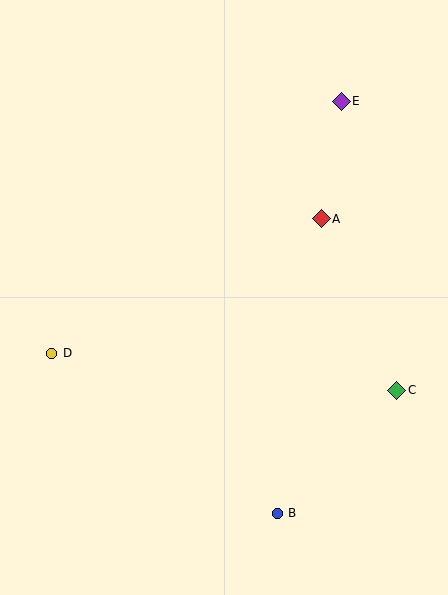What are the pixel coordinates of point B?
Point B is at (277, 513).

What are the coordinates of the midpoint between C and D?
The midpoint between C and D is at (224, 372).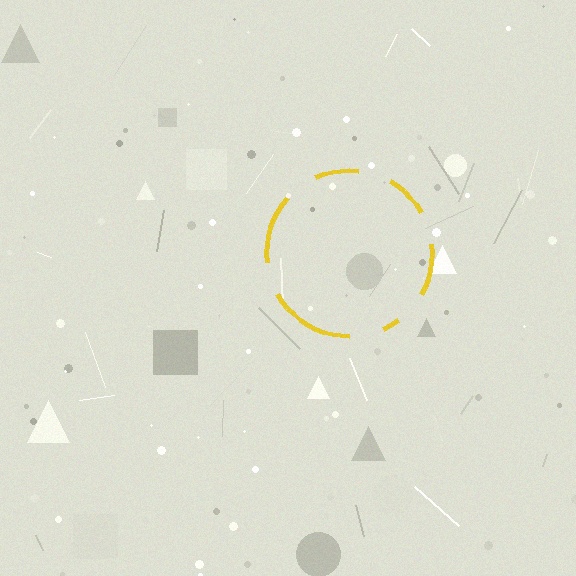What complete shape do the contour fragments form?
The contour fragments form a circle.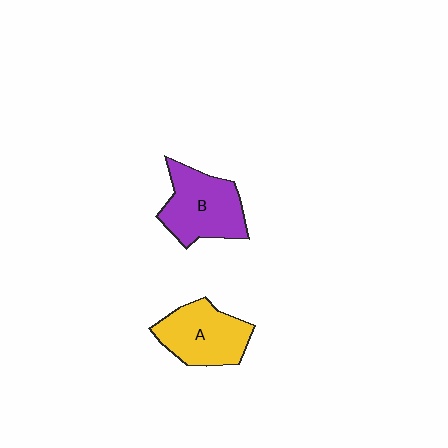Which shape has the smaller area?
Shape A (yellow).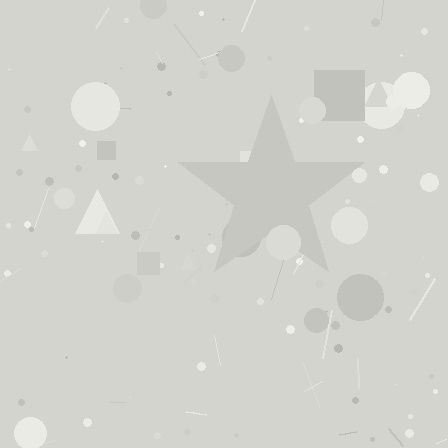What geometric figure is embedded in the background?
A star is embedded in the background.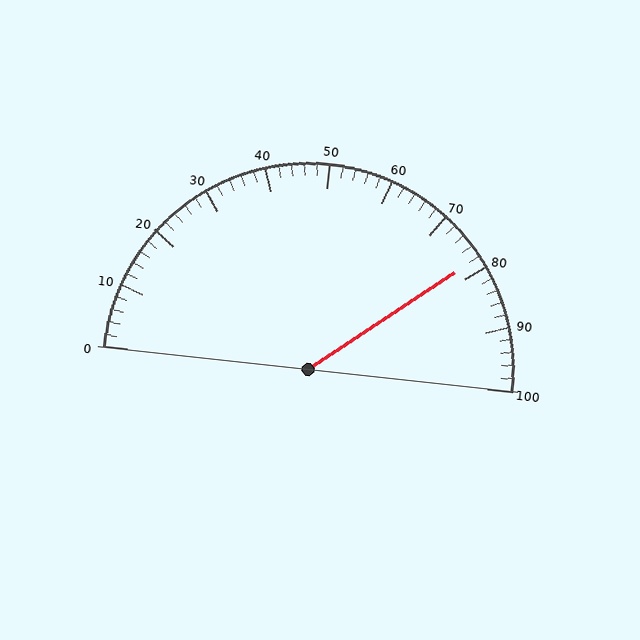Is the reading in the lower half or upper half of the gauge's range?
The reading is in the upper half of the range (0 to 100).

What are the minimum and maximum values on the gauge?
The gauge ranges from 0 to 100.